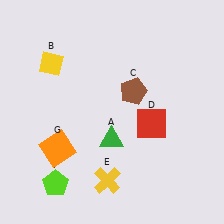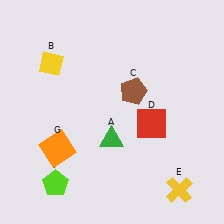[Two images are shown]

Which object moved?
The yellow cross (E) moved right.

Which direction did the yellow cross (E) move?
The yellow cross (E) moved right.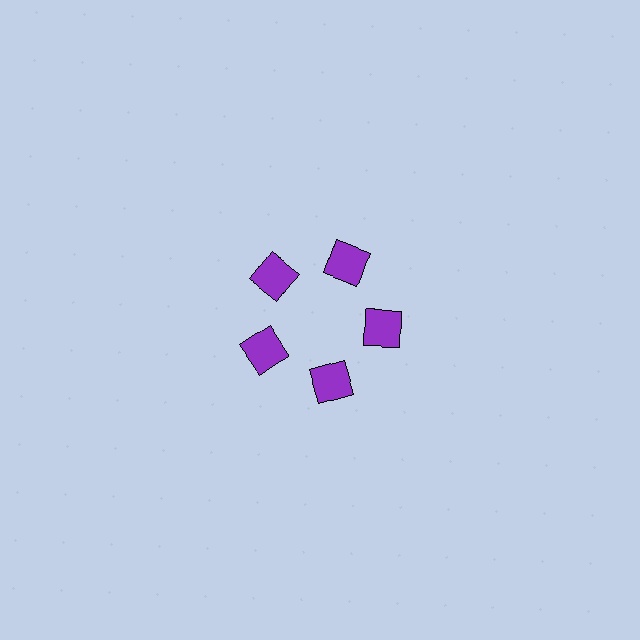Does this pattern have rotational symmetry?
Yes, this pattern has 5-fold rotational symmetry. It looks the same after rotating 72 degrees around the center.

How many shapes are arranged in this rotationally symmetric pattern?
There are 5 shapes, arranged in 5 groups of 1.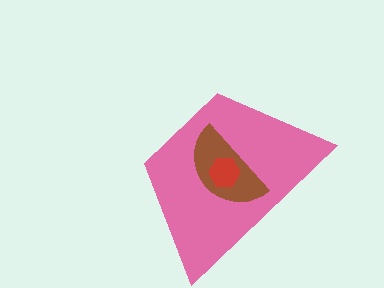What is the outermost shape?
The pink trapezoid.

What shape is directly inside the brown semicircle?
The red hexagon.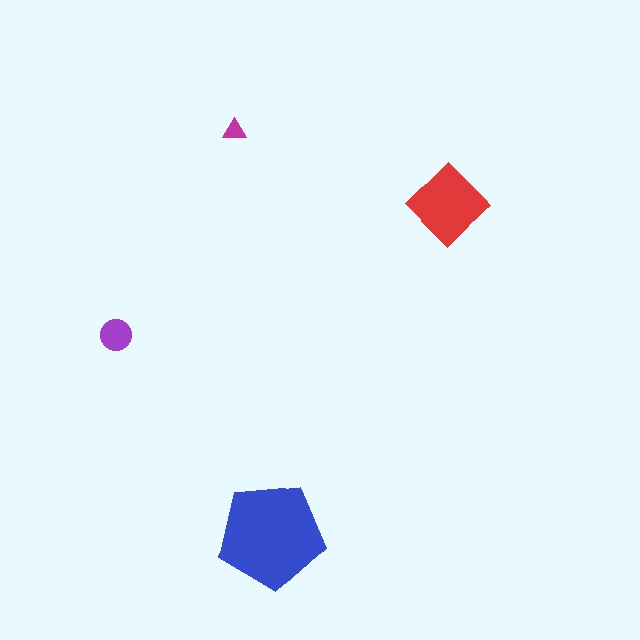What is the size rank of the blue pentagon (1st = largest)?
1st.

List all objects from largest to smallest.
The blue pentagon, the red diamond, the purple circle, the magenta triangle.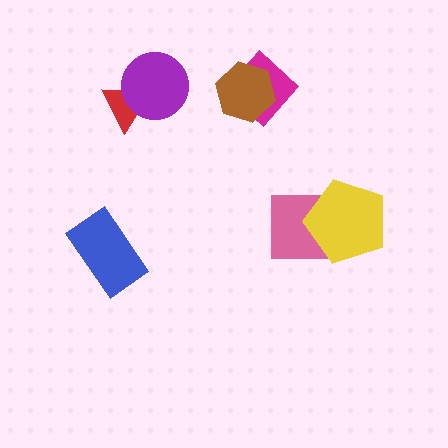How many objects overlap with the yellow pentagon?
1 object overlaps with the yellow pentagon.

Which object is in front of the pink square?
The yellow pentagon is in front of the pink square.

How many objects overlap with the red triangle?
1 object overlaps with the red triangle.